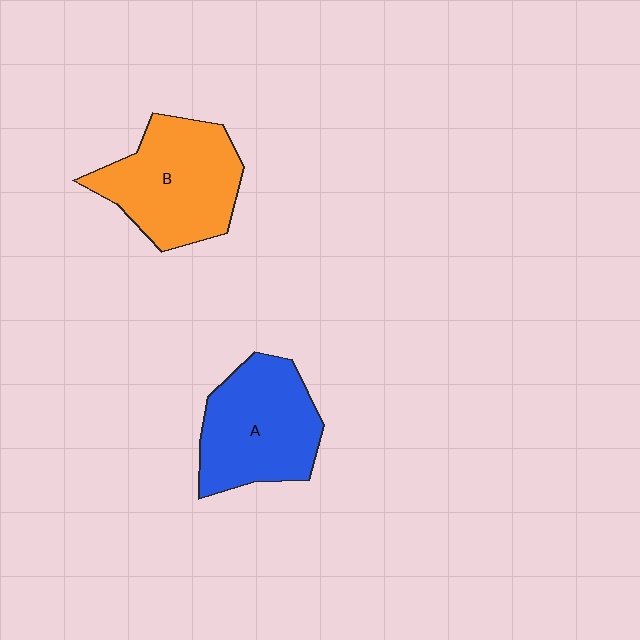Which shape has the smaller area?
Shape A (blue).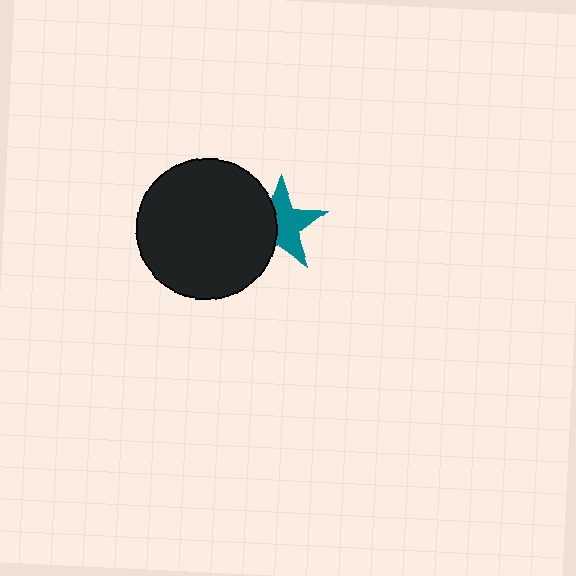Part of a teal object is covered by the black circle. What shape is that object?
It is a star.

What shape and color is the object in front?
The object in front is a black circle.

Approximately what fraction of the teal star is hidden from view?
Roughly 41% of the teal star is hidden behind the black circle.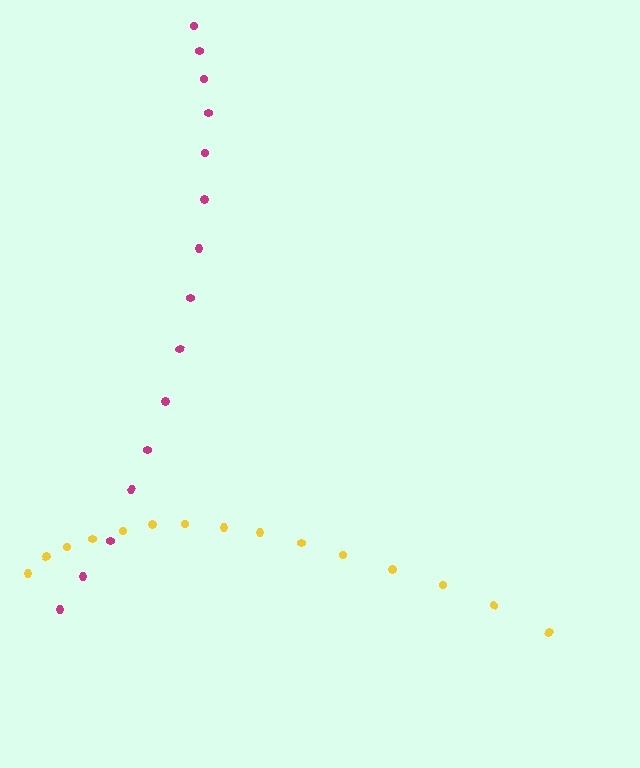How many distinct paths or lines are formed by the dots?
There are 2 distinct paths.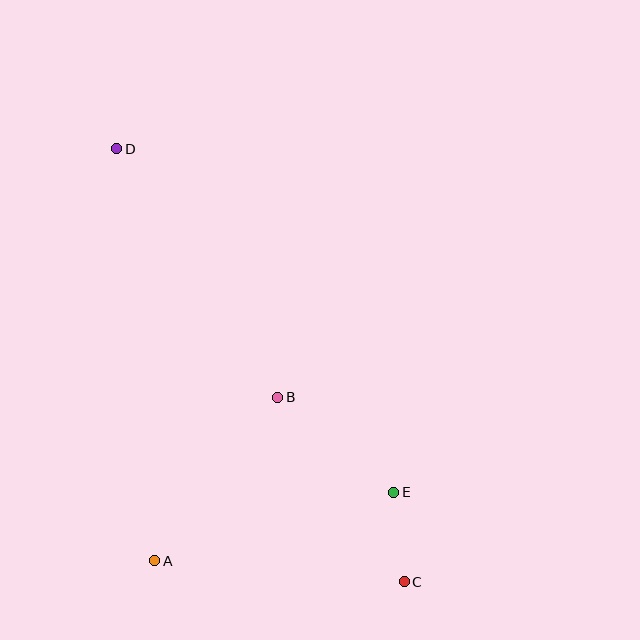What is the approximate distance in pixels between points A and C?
The distance between A and C is approximately 250 pixels.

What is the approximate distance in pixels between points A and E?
The distance between A and E is approximately 248 pixels.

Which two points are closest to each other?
Points C and E are closest to each other.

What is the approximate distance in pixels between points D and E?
The distance between D and E is approximately 441 pixels.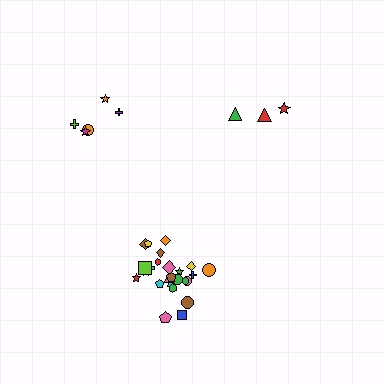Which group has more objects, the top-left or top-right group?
The top-left group.